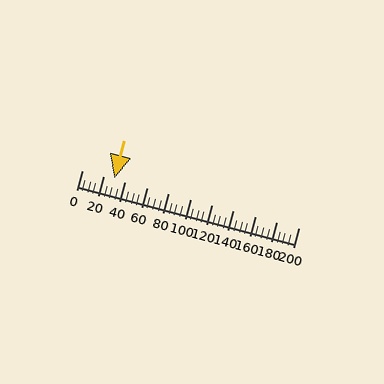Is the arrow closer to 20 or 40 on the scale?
The arrow is closer to 40.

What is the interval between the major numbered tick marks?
The major tick marks are spaced 20 units apart.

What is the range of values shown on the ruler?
The ruler shows values from 0 to 200.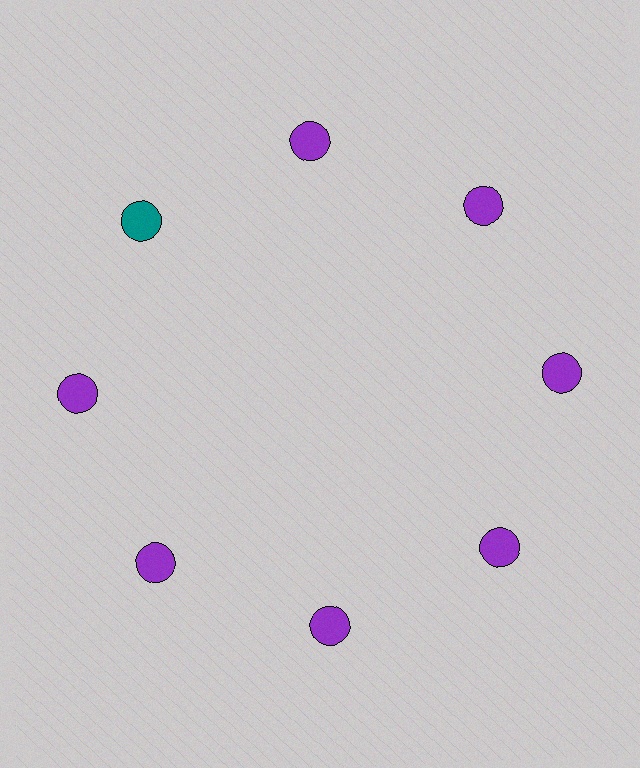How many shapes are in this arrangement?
There are 8 shapes arranged in a ring pattern.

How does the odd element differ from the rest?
It has a different color: teal instead of purple.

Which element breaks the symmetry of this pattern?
The teal circle at roughly the 10 o'clock position breaks the symmetry. All other shapes are purple circles.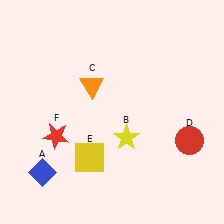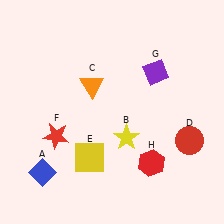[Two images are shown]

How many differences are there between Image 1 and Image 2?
There are 2 differences between the two images.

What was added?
A purple diamond (G), a red hexagon (H) were added in Image 2.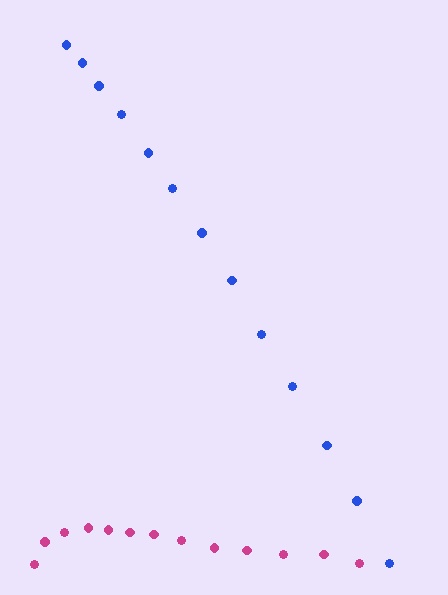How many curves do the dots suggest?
There are 2 distinct paths.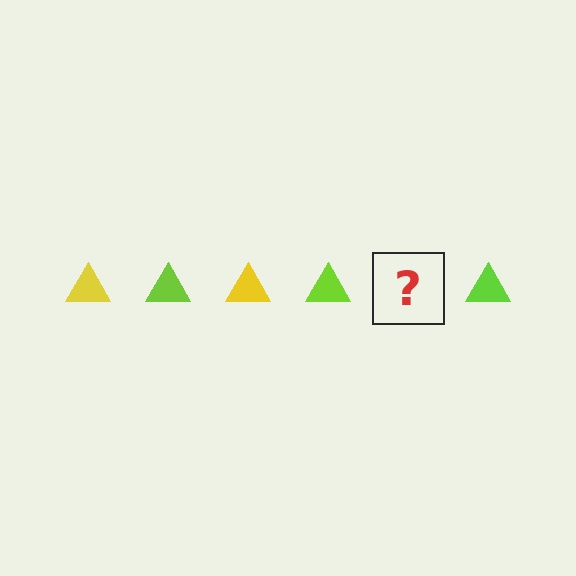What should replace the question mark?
The question mark should be replaced with a yellow triangle.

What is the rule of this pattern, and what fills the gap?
The rule is that the pattern cycles through yellow, lime triangles. The gap should be filled with a yellow triangle.